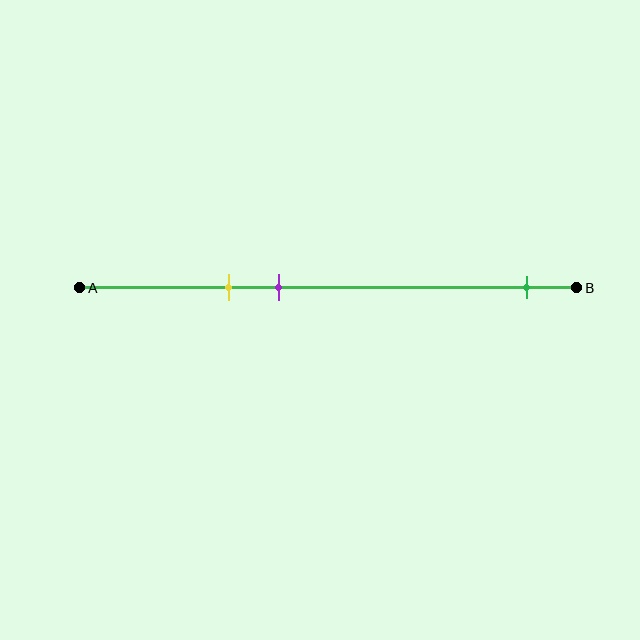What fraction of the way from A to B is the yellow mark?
The yellow mark is approximately 30% (0.3) of the way from A to B.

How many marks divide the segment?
There are 3 marks dividing the segment.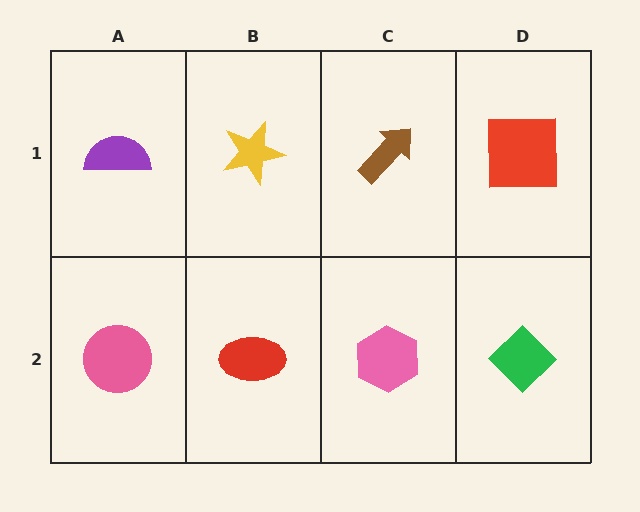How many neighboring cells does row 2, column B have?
3.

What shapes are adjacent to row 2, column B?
A yellow star (row 1, column B), a pink circle (row 2, column A), a pink hexagon (row 2, column C).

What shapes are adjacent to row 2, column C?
A brown arrow (row 1, column C), a red ellipse (row 2, column B), a green diamond (row 2, column D).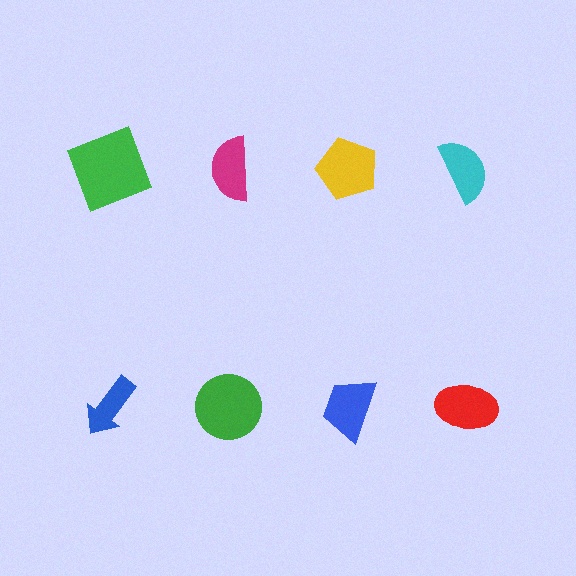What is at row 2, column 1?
A blue arrow.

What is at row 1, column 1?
A green square.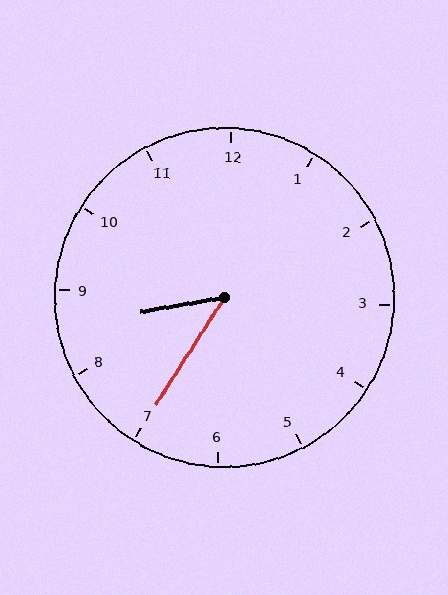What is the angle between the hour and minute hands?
Approximately 48 degrees.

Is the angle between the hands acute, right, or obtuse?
It is acute.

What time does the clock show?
8:35.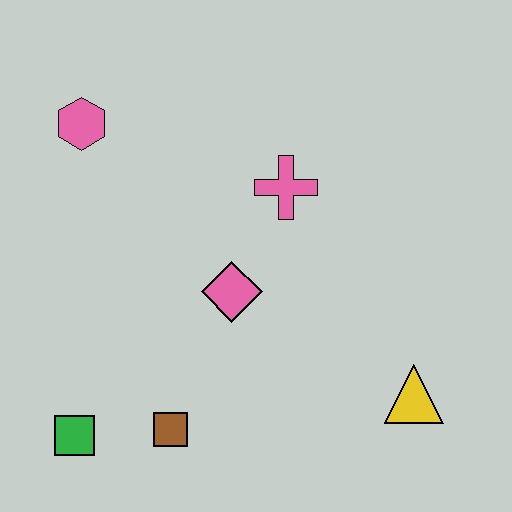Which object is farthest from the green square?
The yellow triangle is farthest from the green square.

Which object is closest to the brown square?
The green square is closest to the brown square.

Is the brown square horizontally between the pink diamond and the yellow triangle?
No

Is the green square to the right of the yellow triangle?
No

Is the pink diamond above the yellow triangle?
Yes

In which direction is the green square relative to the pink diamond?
The green square is to the left of the pink diamond.